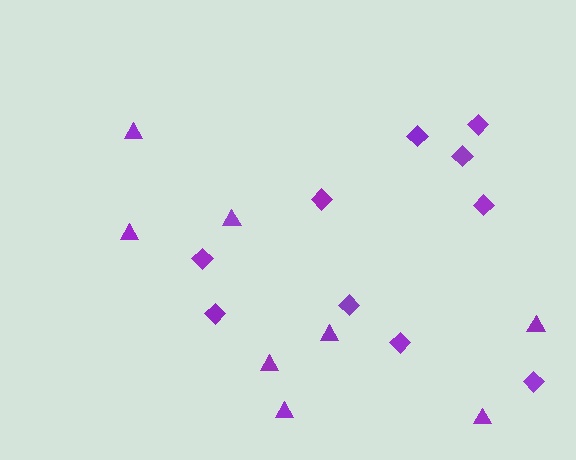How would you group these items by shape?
There are 2 groups: one group of triangles (8) and one group of diamonds (10).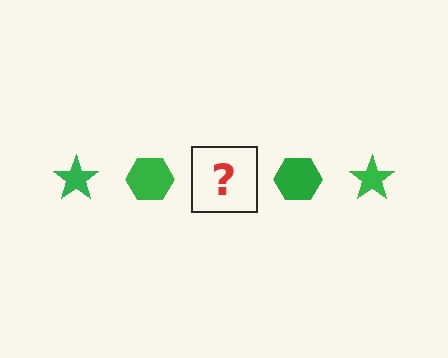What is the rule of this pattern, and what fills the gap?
The rule is that the pattern cycles through star, hexagon shapes in green. The gap should be filled with a green star.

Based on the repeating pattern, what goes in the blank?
The blank should be a green star.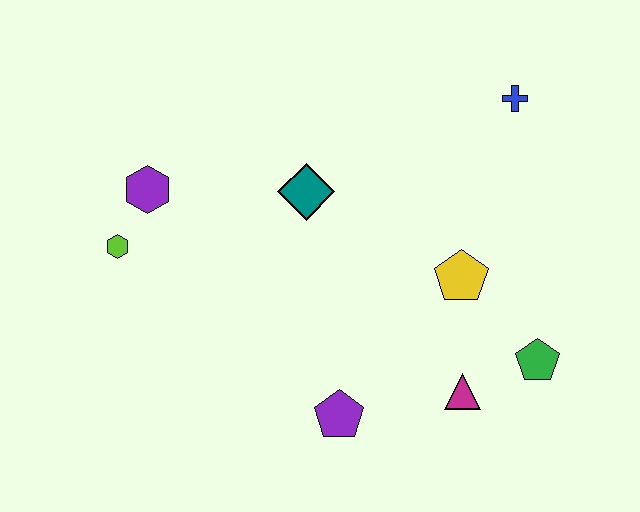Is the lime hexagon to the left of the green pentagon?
Yes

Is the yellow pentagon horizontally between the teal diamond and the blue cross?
Yes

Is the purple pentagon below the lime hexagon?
Yes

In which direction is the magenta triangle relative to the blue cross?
The magenta triangle is below the blue cross.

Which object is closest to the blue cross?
The yellow pentagon is closest to the blue cross.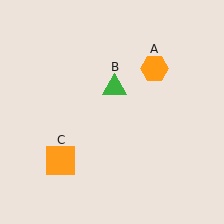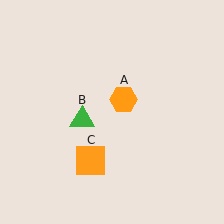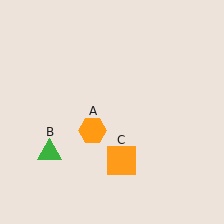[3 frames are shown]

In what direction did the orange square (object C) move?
The orange square (object C) moved right.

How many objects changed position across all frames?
3 objects changed position: orange hexagon (object A), green triangle (object B), orange square (object C).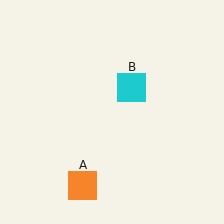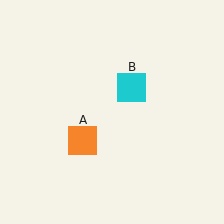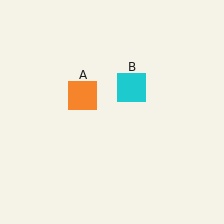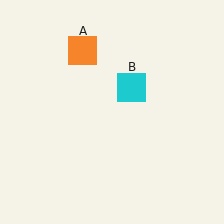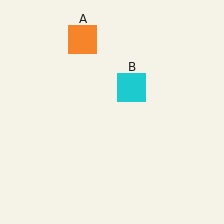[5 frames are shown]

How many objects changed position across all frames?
1 object changed position: orange square (object A).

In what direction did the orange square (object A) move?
The orange square (object A) moved up.